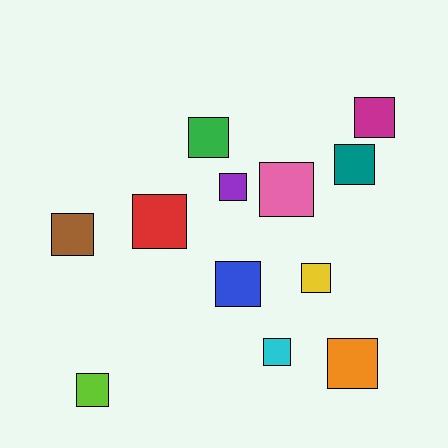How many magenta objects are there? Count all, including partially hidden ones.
There is 1 magenta object.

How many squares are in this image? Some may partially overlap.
There are 12 squares.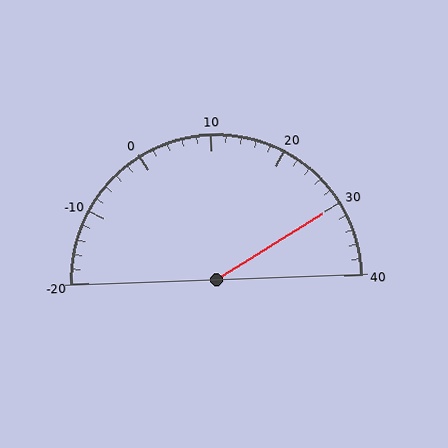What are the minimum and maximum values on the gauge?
The gauge ranges from -20 to 40.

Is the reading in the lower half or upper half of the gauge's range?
The reading is in the upper half of the range (-20 to 40).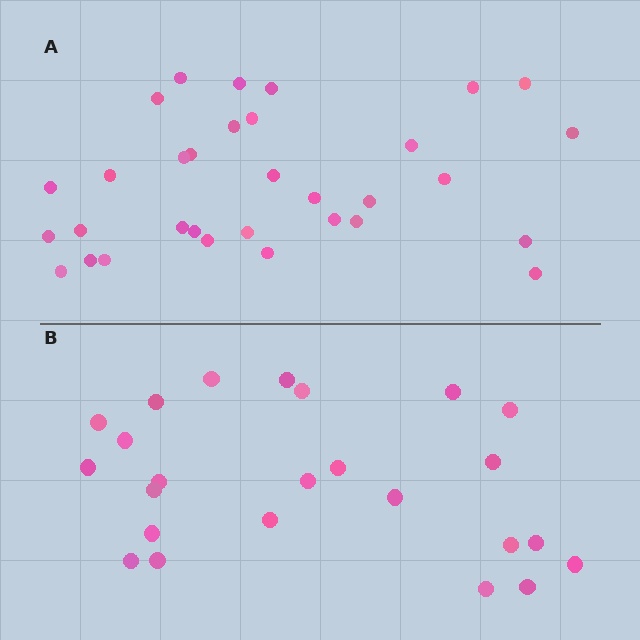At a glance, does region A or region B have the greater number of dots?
Region A (the top region) has more dots.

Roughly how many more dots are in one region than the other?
Region A has roughly 8 or so more dots than region B.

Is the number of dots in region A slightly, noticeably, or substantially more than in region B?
Region A has noticeably more, but not dramatically so. The ratio is roughly 1.3 to 1.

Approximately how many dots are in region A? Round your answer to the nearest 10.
About 30 dots. (The exact count is 32, which rounds to 30.)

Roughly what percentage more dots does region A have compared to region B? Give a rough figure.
About 35% more.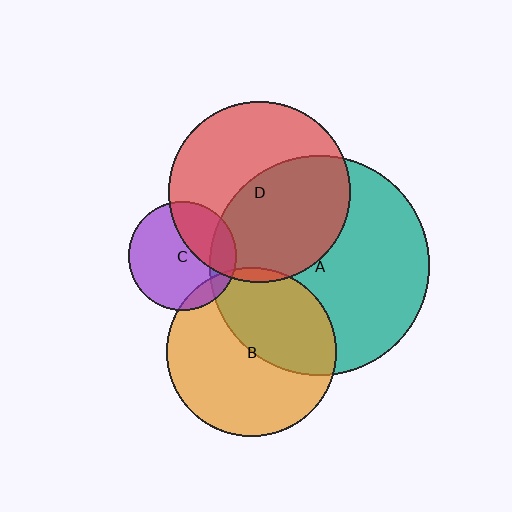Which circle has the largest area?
Circle A (teal).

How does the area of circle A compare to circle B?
Approximately 1.7 times.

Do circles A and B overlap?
Yes.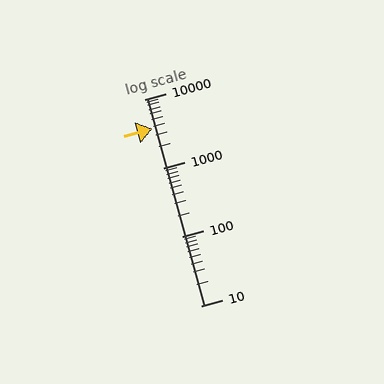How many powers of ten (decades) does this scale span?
The scale spans 3 decades, from 10 to 10000.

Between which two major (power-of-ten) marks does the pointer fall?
The pointer is between 1000 and 10000.